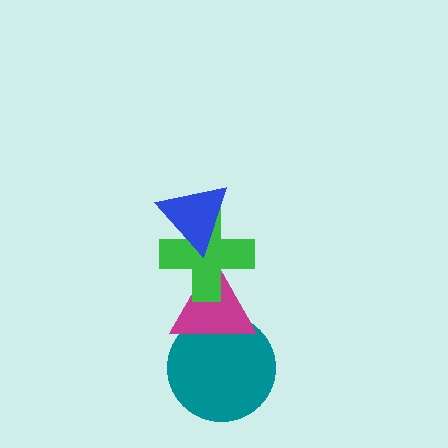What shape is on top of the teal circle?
The magenta triangle is on top of the teal circle.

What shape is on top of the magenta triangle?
The green cross is on top of the magenta triangle.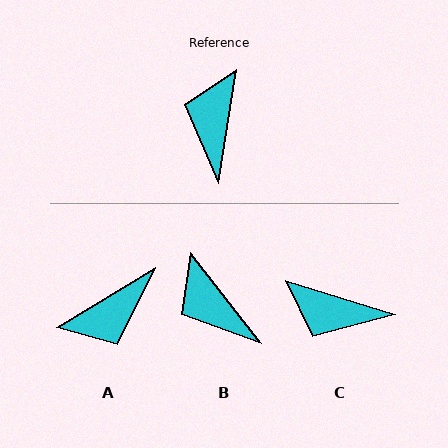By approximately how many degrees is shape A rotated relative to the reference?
Approximately 131 degrees counter-clockwise.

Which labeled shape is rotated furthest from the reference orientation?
A, about 131 degrees away.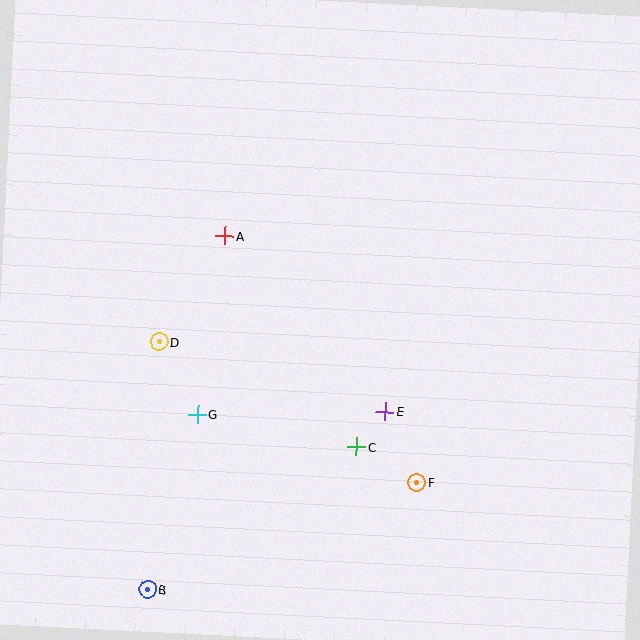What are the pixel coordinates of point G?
Point G is at (198, 415).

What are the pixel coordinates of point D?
Point D is at (159, 342).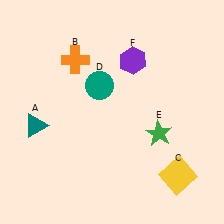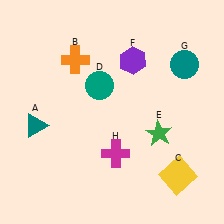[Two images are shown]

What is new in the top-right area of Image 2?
A teal circle (G) was added in the top-right area of Image 2.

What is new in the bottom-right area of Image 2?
A magenta cross (H) was added in the bottom-right area of Image 2.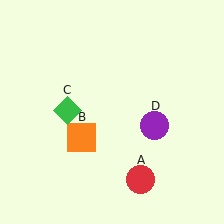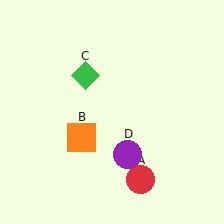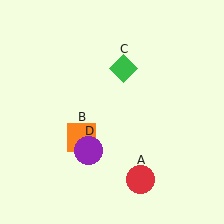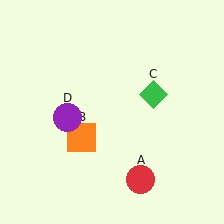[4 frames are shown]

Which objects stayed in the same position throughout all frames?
Red circle (object A) and orange square (object B) remained stationary.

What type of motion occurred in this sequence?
The green diamond (object C), purple circle (object D) rotated clockwise around the center of the scene.